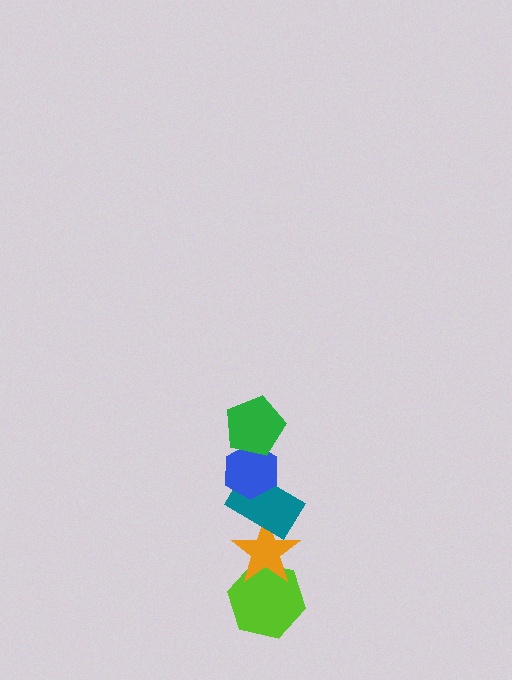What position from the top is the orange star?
The orange star is 4th from the top.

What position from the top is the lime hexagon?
The lime hexagon is 5th from the top.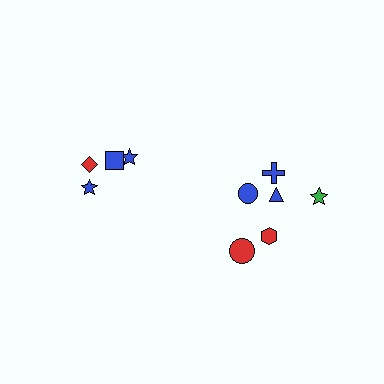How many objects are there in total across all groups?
There are 10 objects.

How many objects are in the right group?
There are 6 objects.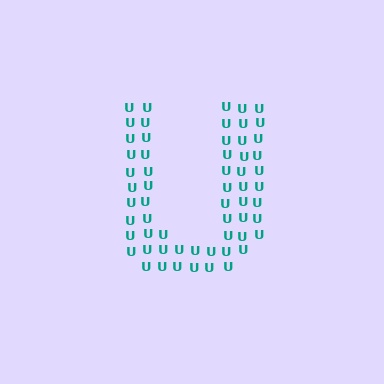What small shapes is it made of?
It is made of small letter U's.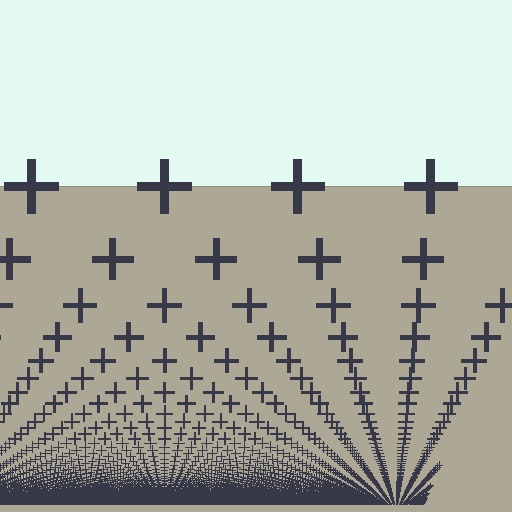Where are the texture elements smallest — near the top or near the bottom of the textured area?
Near the bottom.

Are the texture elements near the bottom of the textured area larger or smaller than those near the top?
Smaller. The gradient is inverted — elements near the bottom are smaller and denser.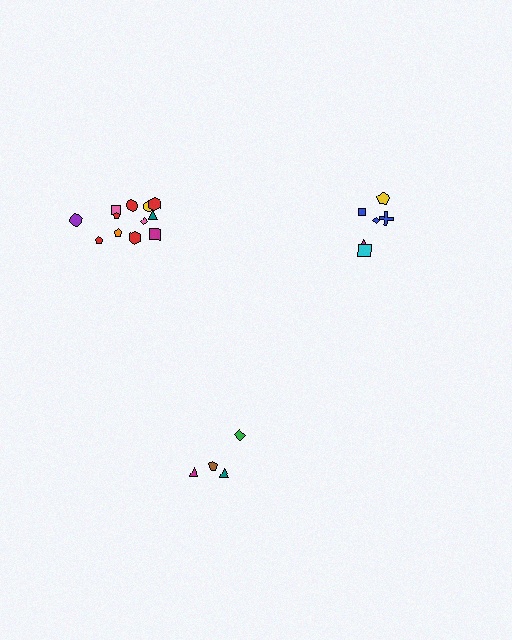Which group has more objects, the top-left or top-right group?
The top-left group.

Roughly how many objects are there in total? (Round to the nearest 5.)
Roughly 20 objects in total.